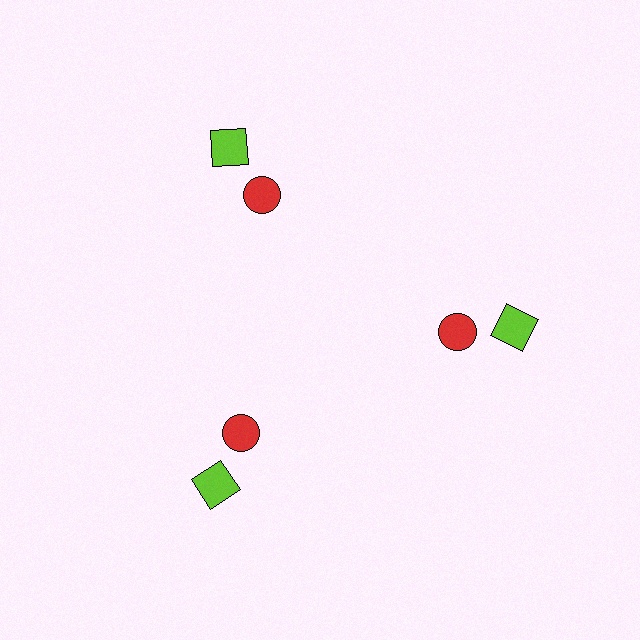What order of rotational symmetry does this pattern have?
This pattern has 3-fold rotational symmetry.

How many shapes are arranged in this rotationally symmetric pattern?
There are 6 shapes, arranged in 3 groups of 2.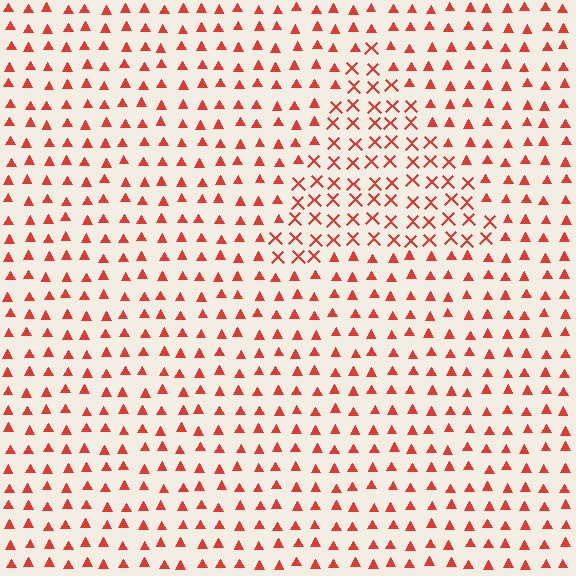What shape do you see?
I see a triangle.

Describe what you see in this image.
The image is filled with small red elements arranged in a uniform grid. A triangle-shaped region contains X marks, while the surrounding area contains triangles. The boundary is defined purely by the change in element shape.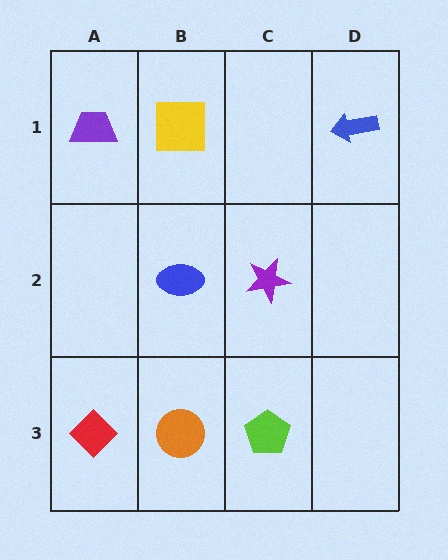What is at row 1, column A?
A purple trapezoid.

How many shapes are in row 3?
3 shapes.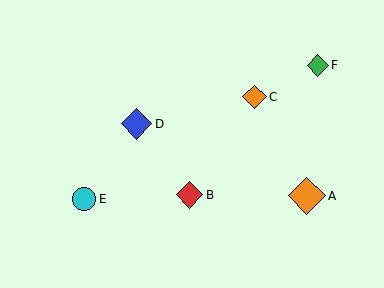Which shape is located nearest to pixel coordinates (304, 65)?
The green diamond (labeled F) at (318, 65) is nearest to that location.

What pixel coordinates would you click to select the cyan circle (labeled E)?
Click at (84, 199) to select the cyan circle E.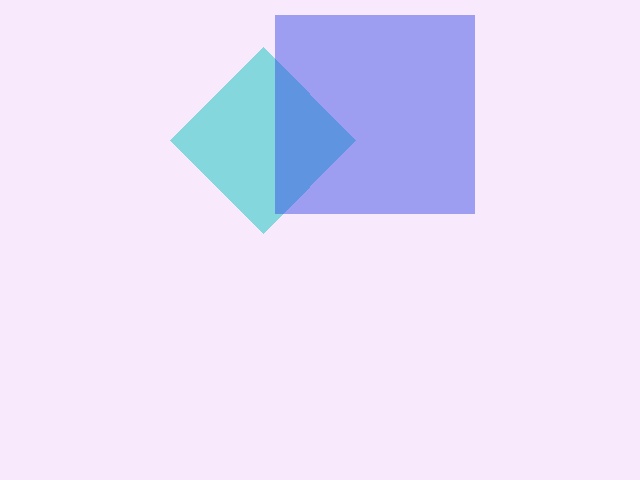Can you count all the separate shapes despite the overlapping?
Yes, there are 2 separate shapes.